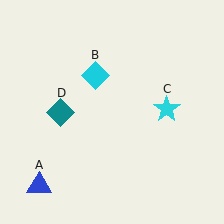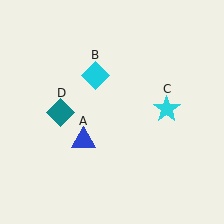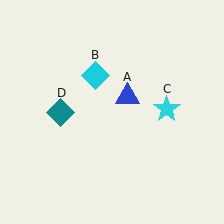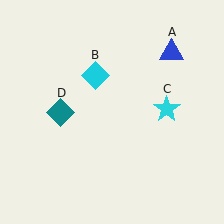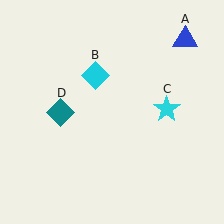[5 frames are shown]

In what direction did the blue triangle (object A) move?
The blue triangle (object A) moved up and to the right.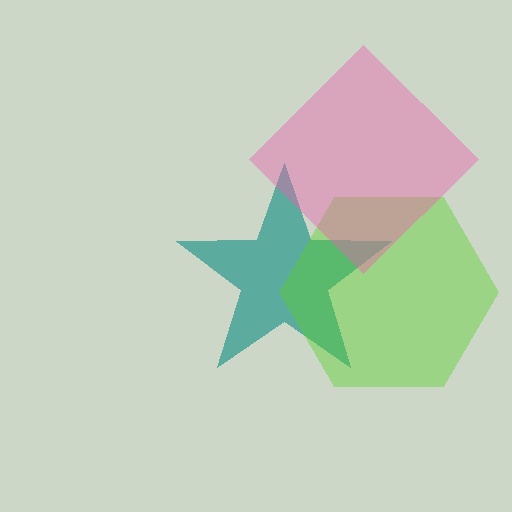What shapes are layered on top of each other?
The layered shapes are: a teal star, a lime hexagon, a pink diamond.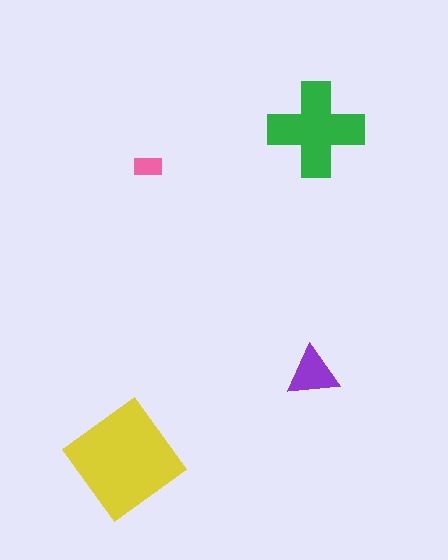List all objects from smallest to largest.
The pink rectangle, the purple triangle, the green cross, the yellow diamond.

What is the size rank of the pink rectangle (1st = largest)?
4th.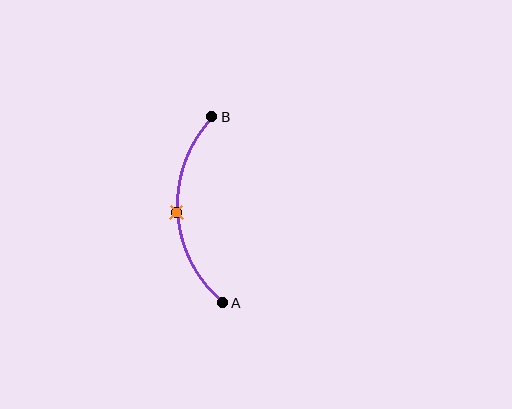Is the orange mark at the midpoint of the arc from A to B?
Yes. The orange mark lies on the arc at equal arc-length from both A and B — it is the arc midpoint.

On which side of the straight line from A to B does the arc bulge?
The arc bulges to the left of the straight line connecting A and B.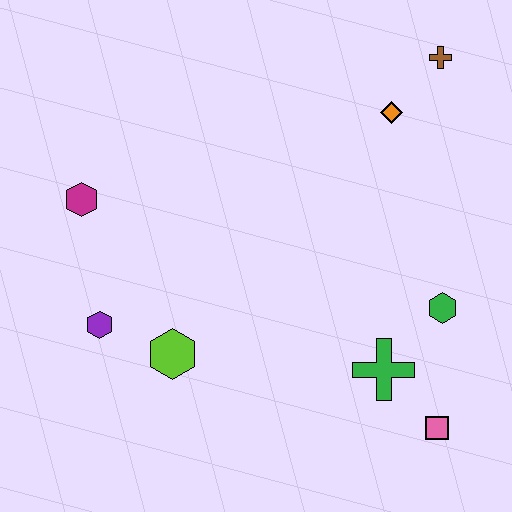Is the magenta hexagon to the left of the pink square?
Yes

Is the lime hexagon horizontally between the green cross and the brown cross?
No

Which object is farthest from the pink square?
The magenta hexagon is farthest from the pink square.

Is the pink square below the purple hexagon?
Yes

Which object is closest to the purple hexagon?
The lime hexagon is closest to the purple hexagon.